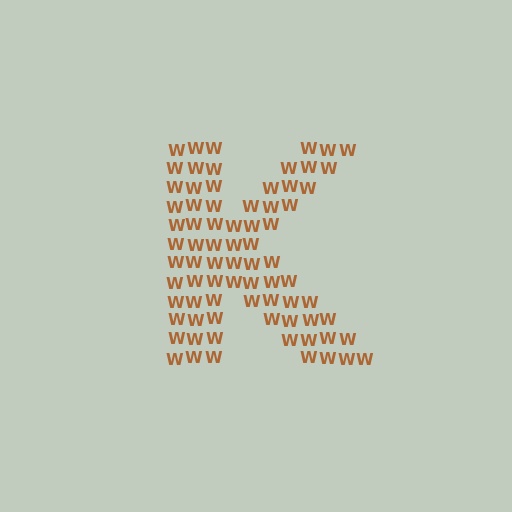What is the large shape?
The large shape is the letter K.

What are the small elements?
The small elements are letter W's.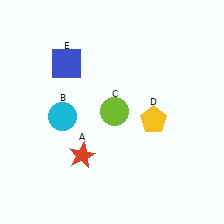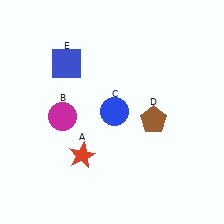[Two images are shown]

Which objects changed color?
B changed from cyan to magenta. C changed from lime to blue. D changed from yellow to brown.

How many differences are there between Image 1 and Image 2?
There are 3 differences between the two images.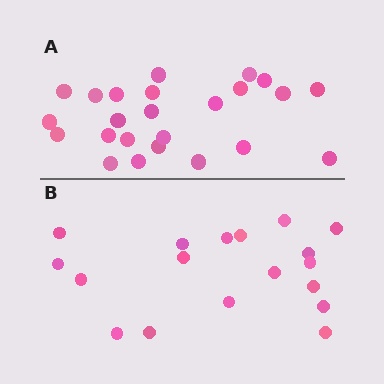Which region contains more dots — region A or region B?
Region A (the top region) has more dots.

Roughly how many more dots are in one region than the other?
Region A has about 6 more dots than region B.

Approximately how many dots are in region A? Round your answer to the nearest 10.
About 20 dots. (The exact count is 24, which rounds to 20.)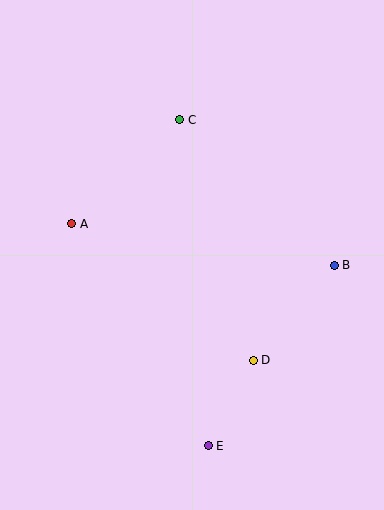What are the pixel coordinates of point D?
Point D is at (253, 360).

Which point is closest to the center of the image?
Point D at (253, 360) is closest to the center.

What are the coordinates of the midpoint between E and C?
The midpoint between E and C is at (194, 283).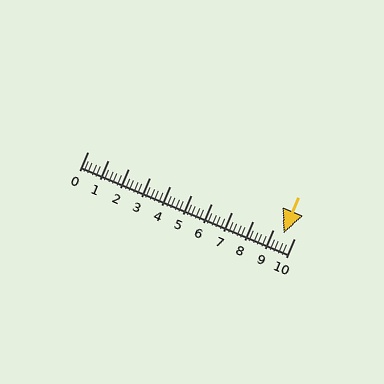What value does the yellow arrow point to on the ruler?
The yellow arrow points to approximately 9.5.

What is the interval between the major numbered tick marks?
The major tick marks are spaced 1 units apart.